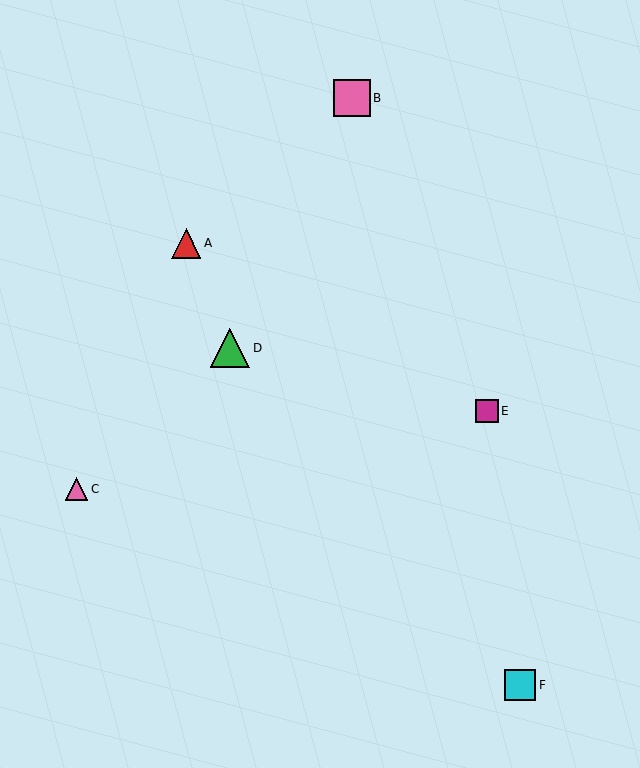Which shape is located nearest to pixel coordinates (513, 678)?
The cyan square (labeled F) at (520, 685) is nearest to that location.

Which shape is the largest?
The green triangle (labeled D) is the largest.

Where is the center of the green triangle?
The center of the green triangle is at (230, 348).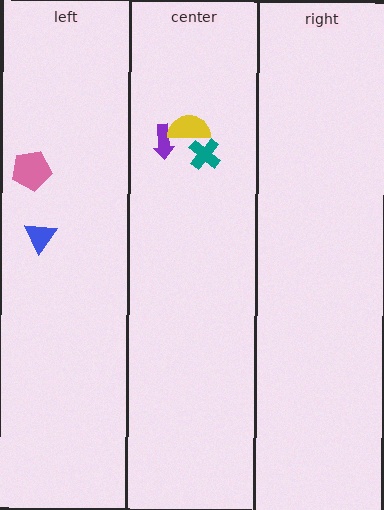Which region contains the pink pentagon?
The left region.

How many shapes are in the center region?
3.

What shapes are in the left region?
The pink pentagon, the blue triangle.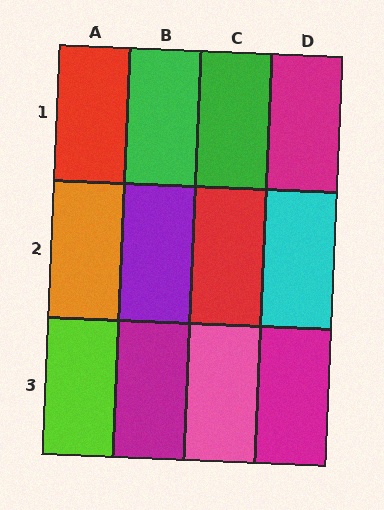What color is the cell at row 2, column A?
Orange.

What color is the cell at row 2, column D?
Cyan.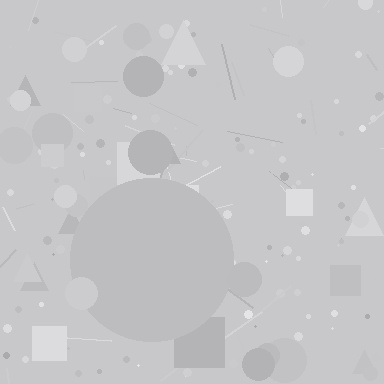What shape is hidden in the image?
A circle is hidden in the image.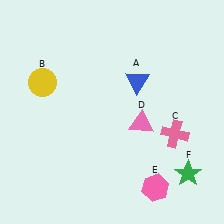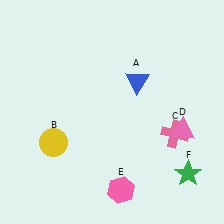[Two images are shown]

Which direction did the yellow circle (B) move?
The yellow circle (B) moved down.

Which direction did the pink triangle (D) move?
The pink triangle (D) moved right.